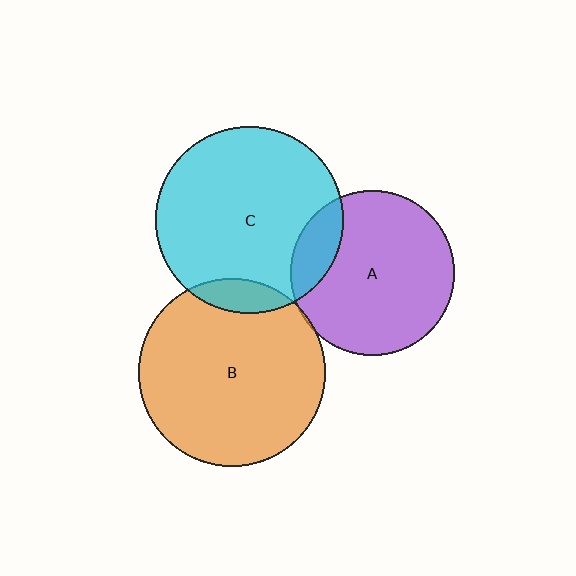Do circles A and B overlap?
Yes.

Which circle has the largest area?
Circle C (cyan).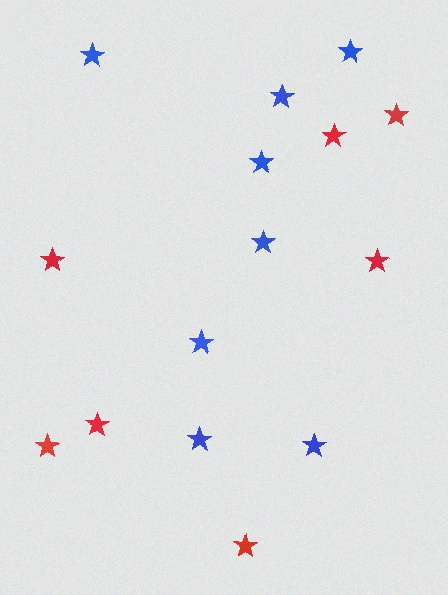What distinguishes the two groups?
There are 2 groups: one group of red stars (7) and one group of blue stars (8).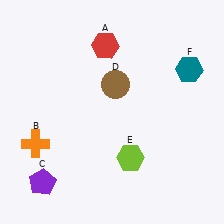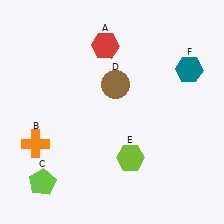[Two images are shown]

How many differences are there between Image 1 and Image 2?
There is 1 difference between the two images.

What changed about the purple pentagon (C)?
In Image 1, C is purple. In Image 2, it changed to lime.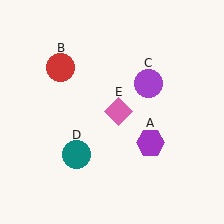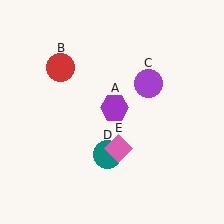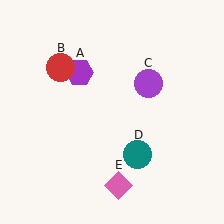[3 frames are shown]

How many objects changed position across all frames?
3 objects changed position: purple hexagon (object A), teal circle (object D), pink diamond (object E).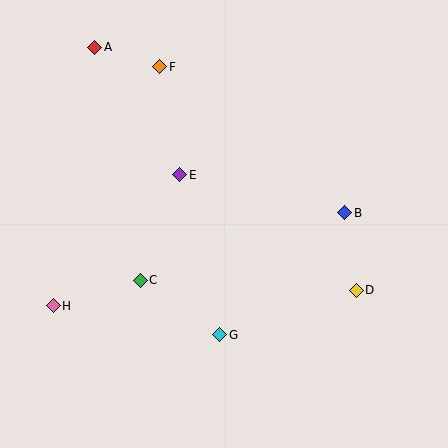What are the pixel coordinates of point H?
Point H is at (53, 306).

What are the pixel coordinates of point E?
Point E is at (180, 175).